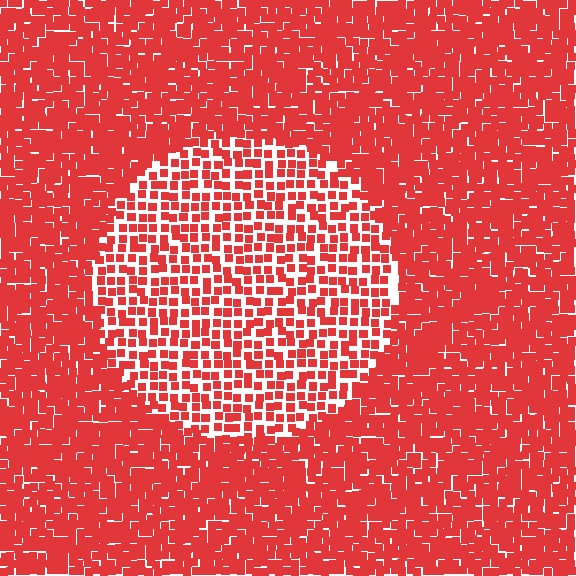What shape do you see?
I see a circle.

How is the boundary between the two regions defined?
The boundary is defined by a change in element density (approximately 1.9x ratio). All elements are the same color, size, and shape.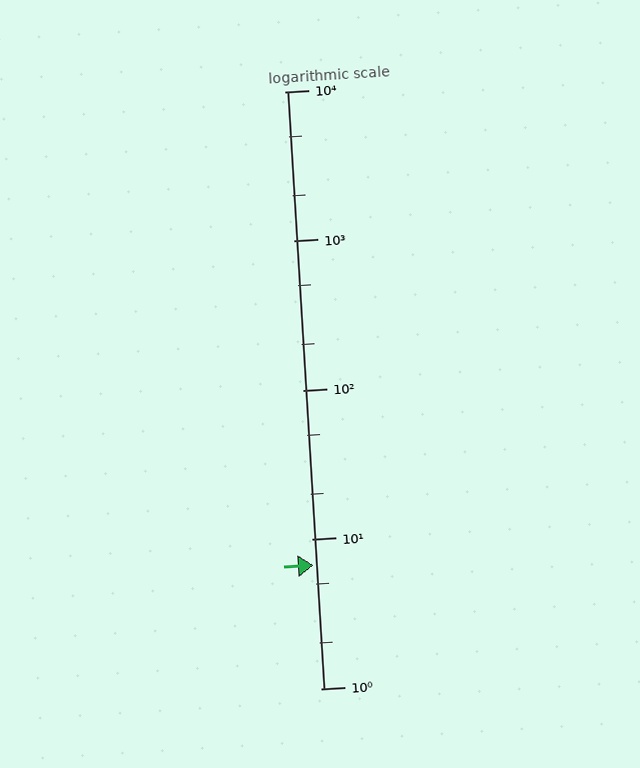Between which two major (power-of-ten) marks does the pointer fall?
The pointer is between 1 and 10.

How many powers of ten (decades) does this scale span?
The scale spans 4 decades, from 1 to 10000.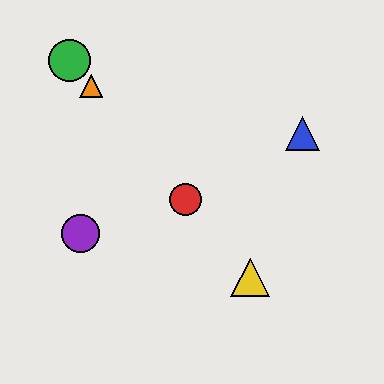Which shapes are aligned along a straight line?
The red circle, the green circle, the yellow triangle, the orange triangle are aligned along a straight line.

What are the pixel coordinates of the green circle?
The green circle is at (70, 60).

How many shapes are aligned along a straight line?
4 shapes (the red circle, the green circle, the yellow triangle, the orange triangle) are aligned along a straight line.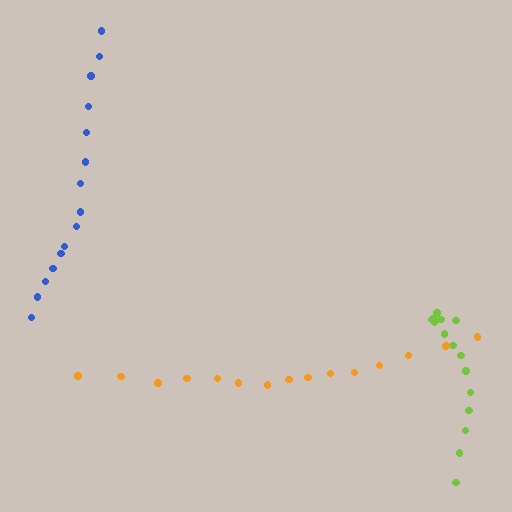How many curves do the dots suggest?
There are 3 distinct paths.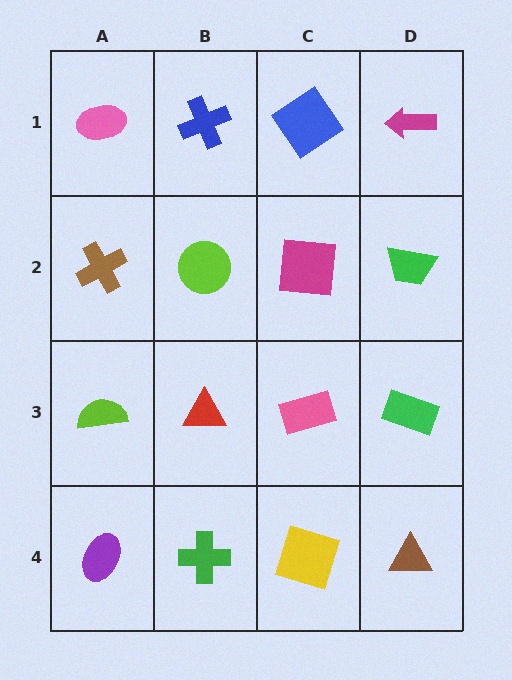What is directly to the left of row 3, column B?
A lime semicircle.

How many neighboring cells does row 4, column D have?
2.